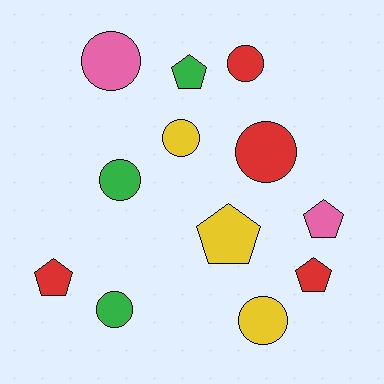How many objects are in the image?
There are 12 objects.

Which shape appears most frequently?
Circle, with 7 objects.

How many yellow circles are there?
There are 2 yellow circles.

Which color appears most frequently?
Red, with 4 objects.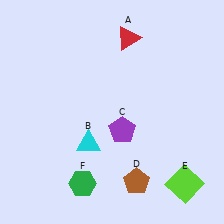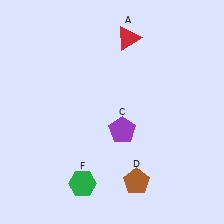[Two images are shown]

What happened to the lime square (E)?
The lime square (E) was removed in Image 2. It was in the bottom-right area of Image 1.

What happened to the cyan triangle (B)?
The cyan triangle (B) was removed in Image 2. It was in the bottom-left area of Image 1.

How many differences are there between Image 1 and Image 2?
There are 2 differences between the two images.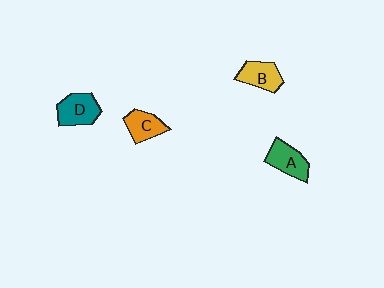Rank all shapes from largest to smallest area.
From largest to smallest: D (teal), A (green), B (yellow), C (orange).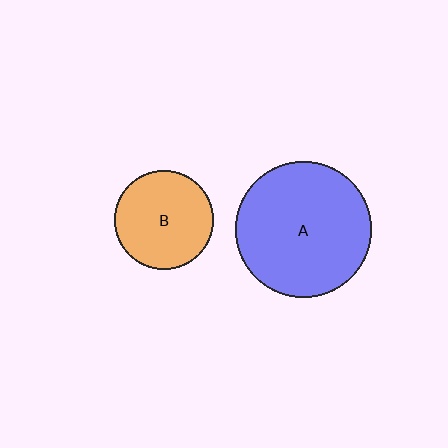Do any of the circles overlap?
No, none of the circles overlap.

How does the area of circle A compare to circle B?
Approximately 1.9 times.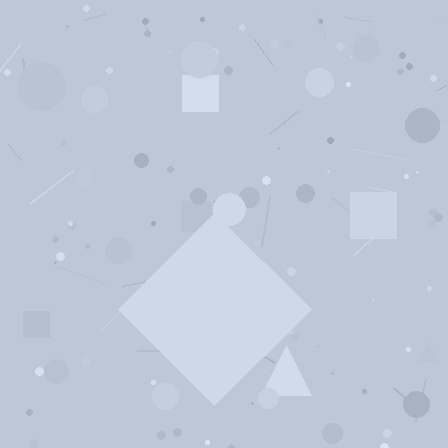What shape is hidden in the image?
A diamond is hidden in the image.